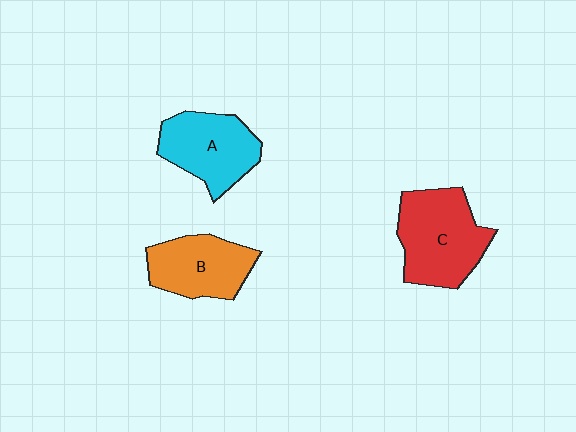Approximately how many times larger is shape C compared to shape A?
Approximately 1.2 times.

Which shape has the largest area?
Shape C (red).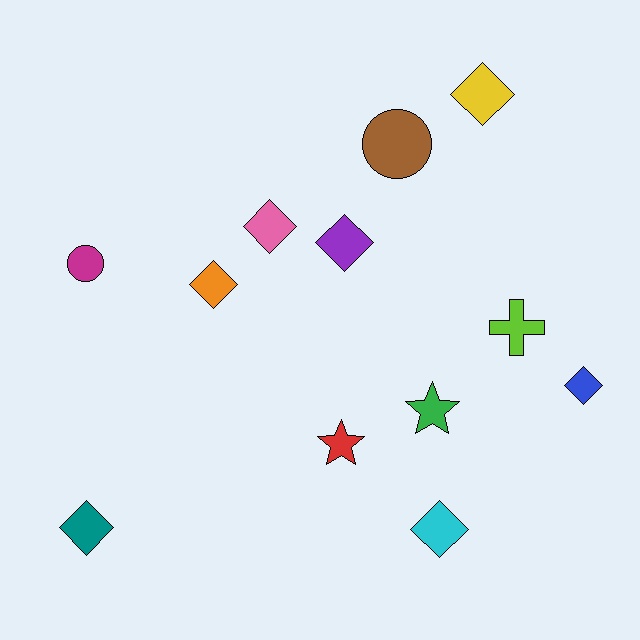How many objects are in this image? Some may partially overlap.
There are 12 objects.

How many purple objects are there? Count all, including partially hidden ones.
There is 1 purple object.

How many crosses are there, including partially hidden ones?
There is 1 cross.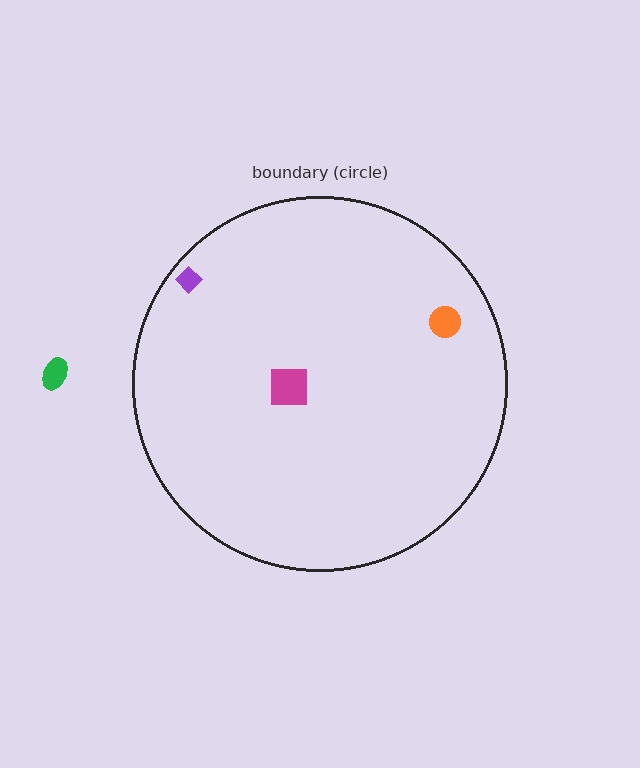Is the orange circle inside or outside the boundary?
Inside.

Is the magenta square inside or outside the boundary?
Inside.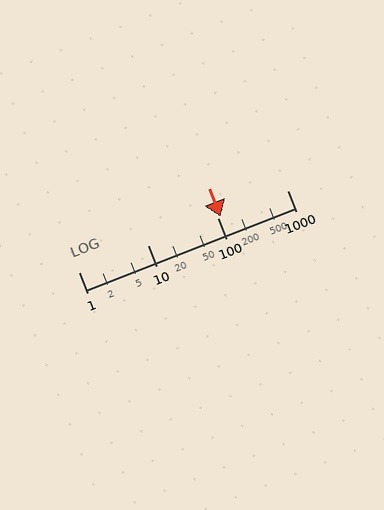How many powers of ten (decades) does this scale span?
The scale spans 3 decades, from 1 to 1000.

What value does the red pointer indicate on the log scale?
The pointer indicates approximately 110.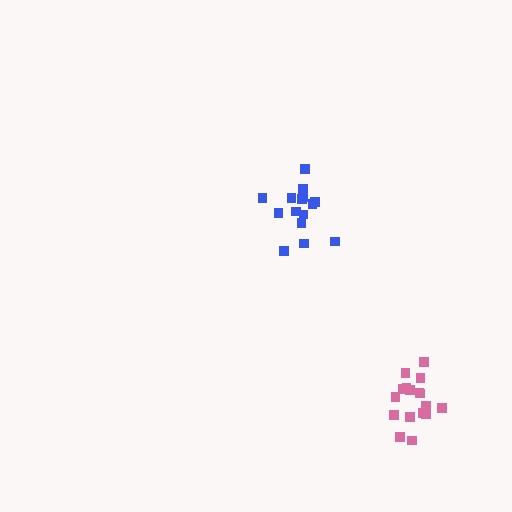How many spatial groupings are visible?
There are 2 spatial groupings.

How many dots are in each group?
Group 1: 15 dots, Group 2: 17 dots (32 total).